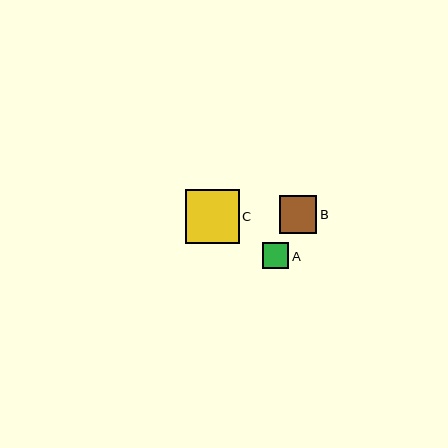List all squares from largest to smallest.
From largest to smallest: C, B, A.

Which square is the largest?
Square C is the largest with a size of approximately 54 pixels.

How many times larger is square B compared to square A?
Square B is approximately 1.4 times the size of square A.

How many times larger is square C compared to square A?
Square C is approximately 2.1 times the size of square A.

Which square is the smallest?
Square A is the smallest with a size of approximately 26 pixels.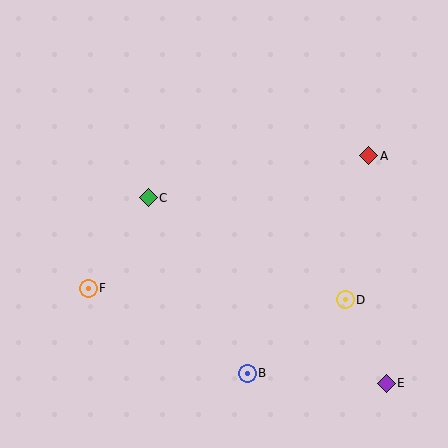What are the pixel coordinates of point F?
Point F is at (88, 288).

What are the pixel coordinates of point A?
Point A is at (369, 156).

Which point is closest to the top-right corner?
Point A is closest to the top-right corner.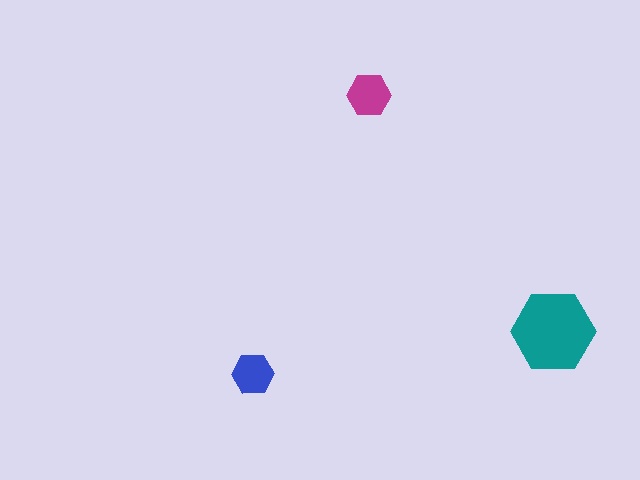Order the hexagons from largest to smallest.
the teal one, the magenta one, the blue one.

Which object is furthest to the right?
The teal hexagon is rightmost.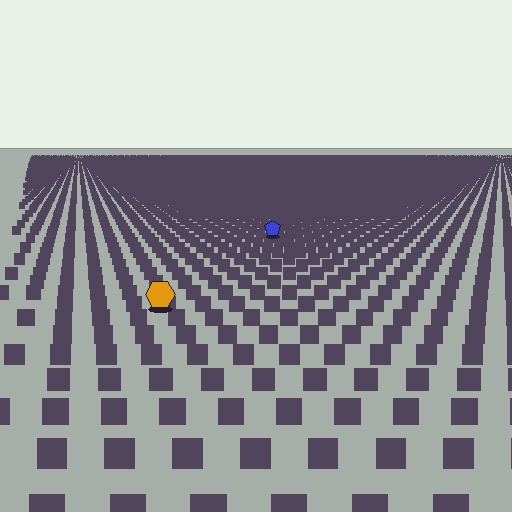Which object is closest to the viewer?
The orange hexagon is closest. The texture marks near it are larger and more spread out.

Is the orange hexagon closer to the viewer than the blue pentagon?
Yes. The orange hexagon is closer — you can tell from the texture gradient: the ground texture is coarser near it.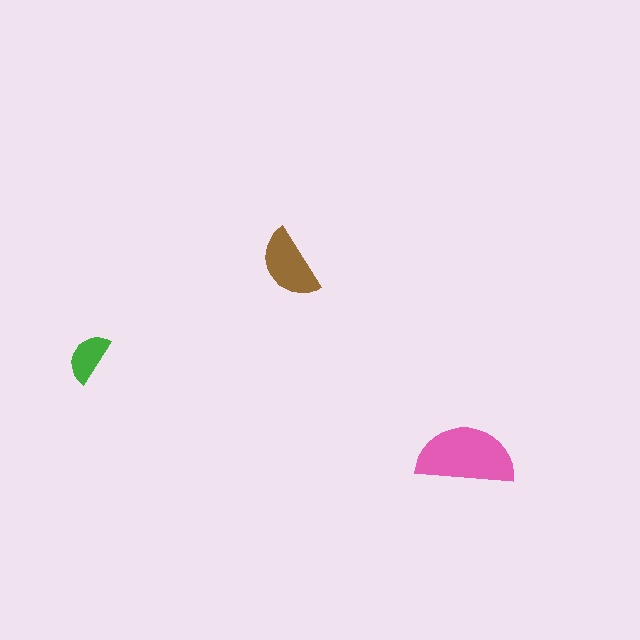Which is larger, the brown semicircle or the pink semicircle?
The pink one.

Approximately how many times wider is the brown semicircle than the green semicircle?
About 1.5 times wider.